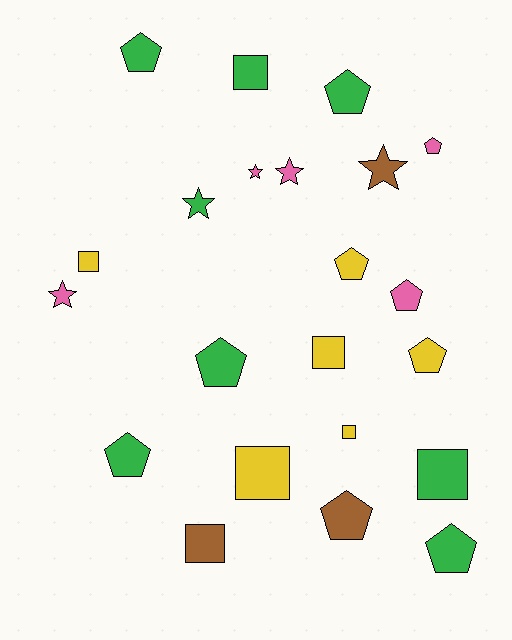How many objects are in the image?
There are 22 objects.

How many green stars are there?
There is 1 green star.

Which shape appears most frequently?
Pentagon, with 10 objects.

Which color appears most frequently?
Green, with 8 objects.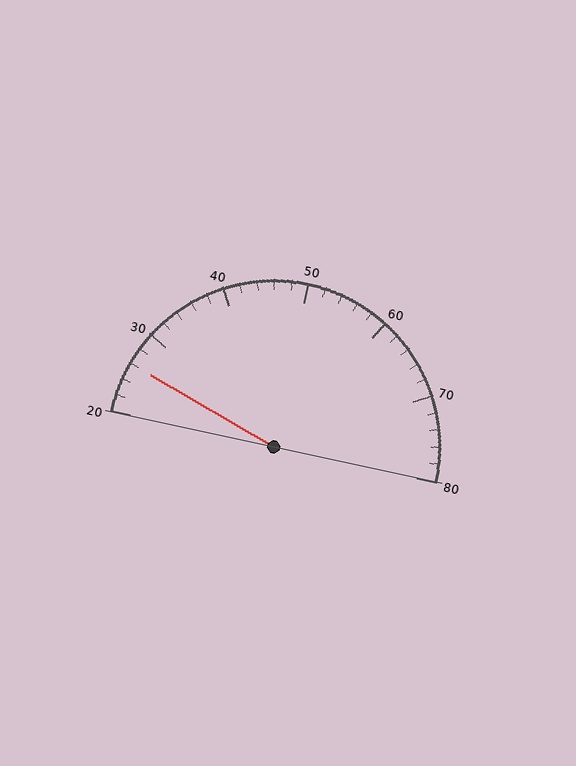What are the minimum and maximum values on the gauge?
The gauge ranges from 20 to 80.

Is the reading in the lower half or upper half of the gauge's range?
The reading is in the lower half of the range (20 to 80).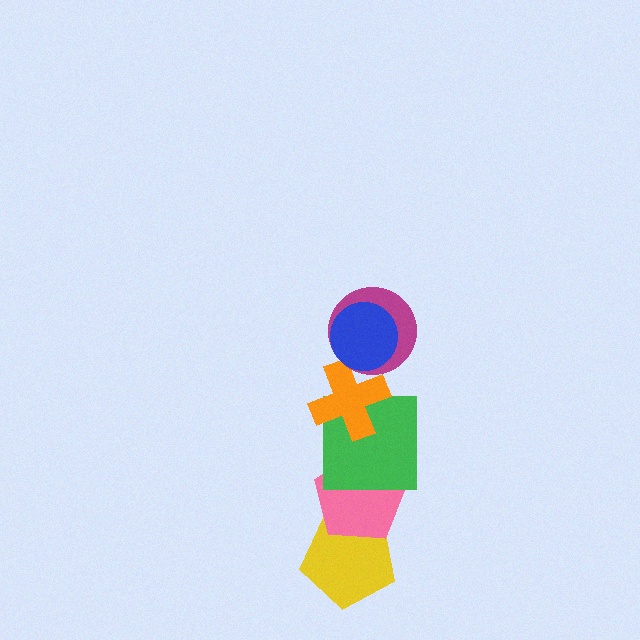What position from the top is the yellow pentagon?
The yellow pentagon is 6th from the top.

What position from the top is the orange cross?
The orange cross is 3rd from the top.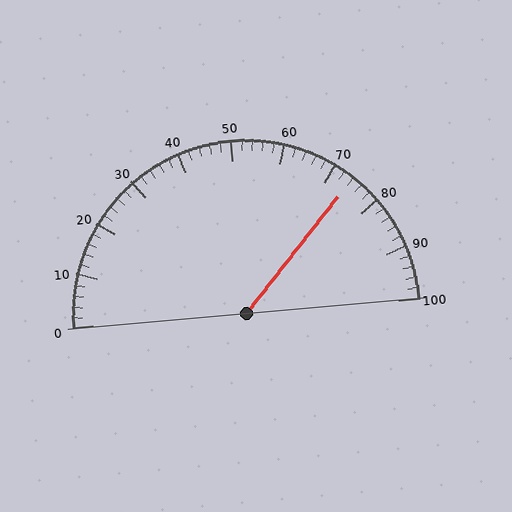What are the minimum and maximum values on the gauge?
The gauge ranges from 0 to 100.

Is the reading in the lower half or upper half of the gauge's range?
The reading is in the upper half of the range (0 to 100).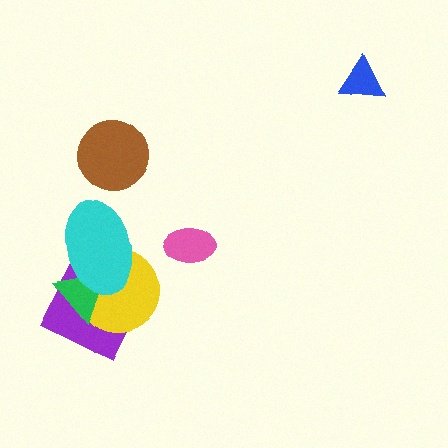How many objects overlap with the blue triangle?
0 objects overlap with the blue triangle.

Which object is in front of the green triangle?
The cyan ellipse is in front of the green triangle.